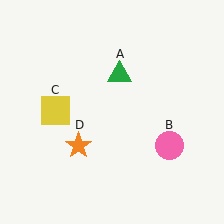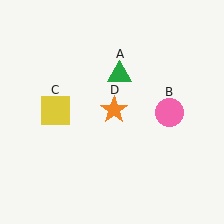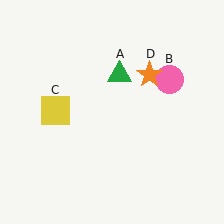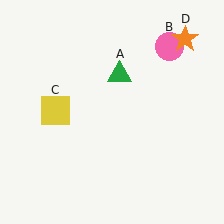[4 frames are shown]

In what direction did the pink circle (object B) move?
The pink circle (object B) moved up.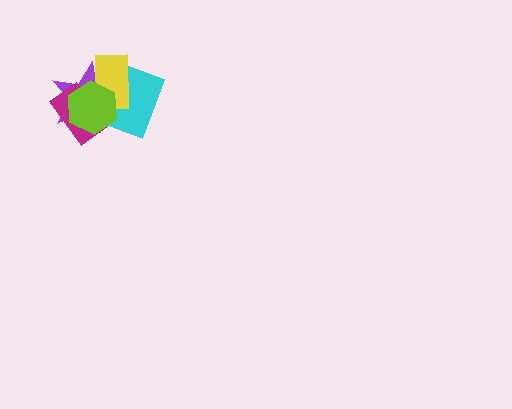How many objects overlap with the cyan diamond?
4 objects overlap with the cyan diamond.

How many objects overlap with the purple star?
4 objects overlap with the purple star.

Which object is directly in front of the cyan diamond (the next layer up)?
The yellow rectangle is directly in front of the cyan diamond.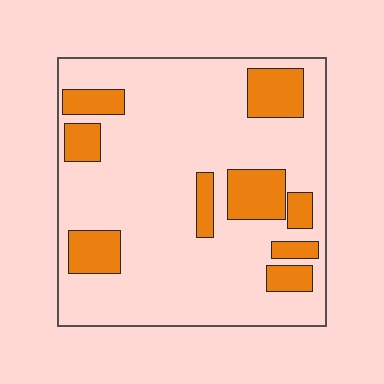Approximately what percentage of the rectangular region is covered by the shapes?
Approximately 20%.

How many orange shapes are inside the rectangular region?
9.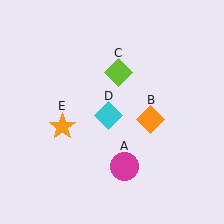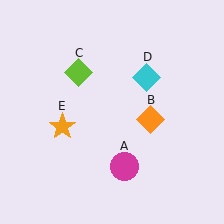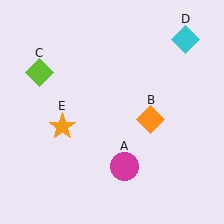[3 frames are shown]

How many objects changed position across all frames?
2 objects changed position: lime diamond (object C), cyan diamond (object D).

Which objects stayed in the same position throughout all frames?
Magenta circle (object A) and orange diamond (object B) and orange star (object E) remained stationary.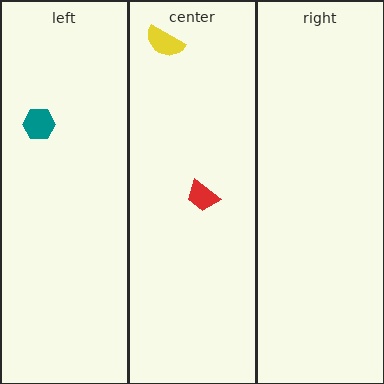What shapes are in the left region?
The teal hexagon.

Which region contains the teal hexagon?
The left region.